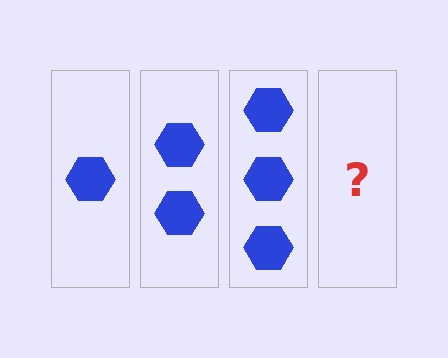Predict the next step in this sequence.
The next step is 4 hexagons.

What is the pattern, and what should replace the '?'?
The pattern is that each step adds one more hexagon. The '?' should be 4 hexagons.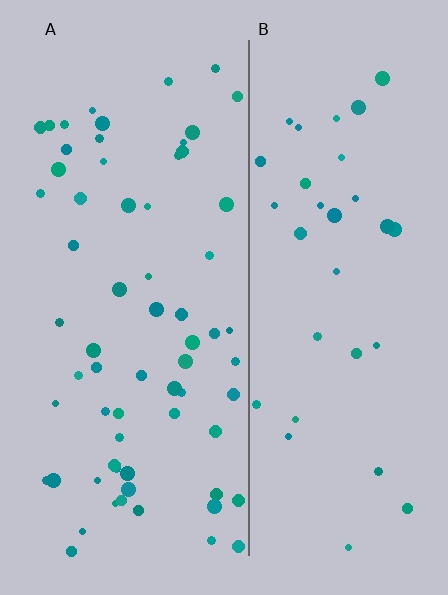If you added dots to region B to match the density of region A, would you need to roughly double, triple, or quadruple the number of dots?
Approximately double.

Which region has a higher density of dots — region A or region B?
A (the left).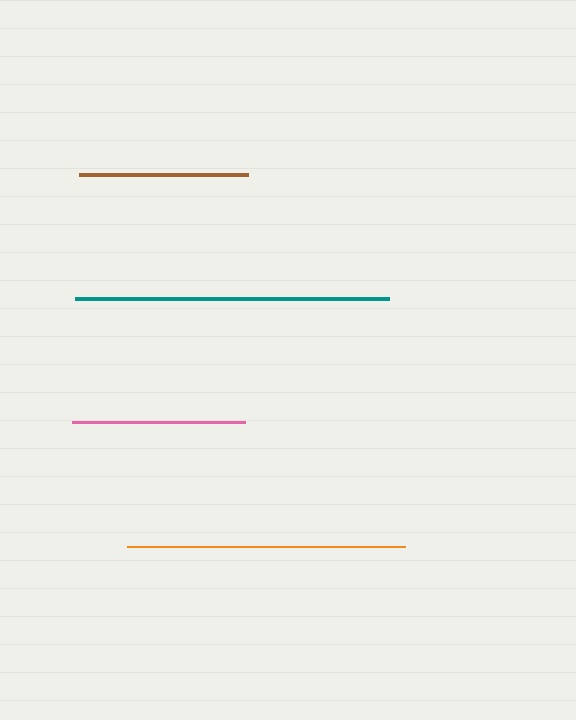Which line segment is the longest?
The teal line is the longest at approximately 314 pixels.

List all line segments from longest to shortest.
From longest to shortest: teal, orange, pink, brown.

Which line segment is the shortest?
The brown line is the shortest at approximately 169 pixels.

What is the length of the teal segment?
The teal segment is approximately 314 pixels long.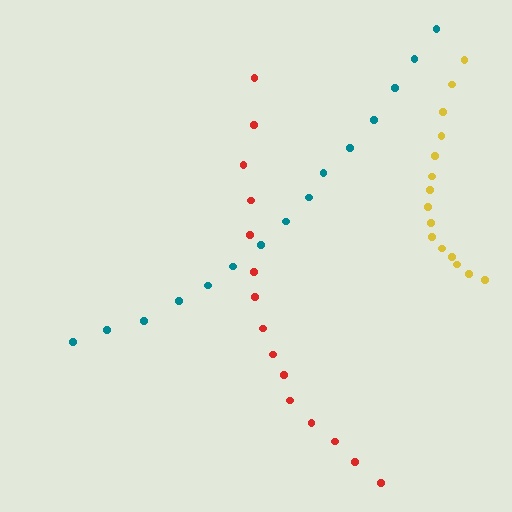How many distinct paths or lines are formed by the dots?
There are 3 distinct paths.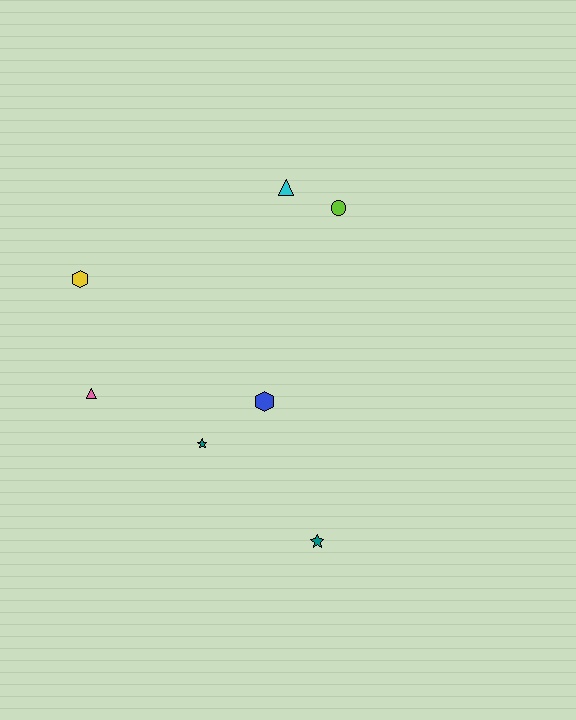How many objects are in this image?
There are 7 objects.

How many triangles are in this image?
There are 2 triangles.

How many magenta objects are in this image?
There are no magenta objects.